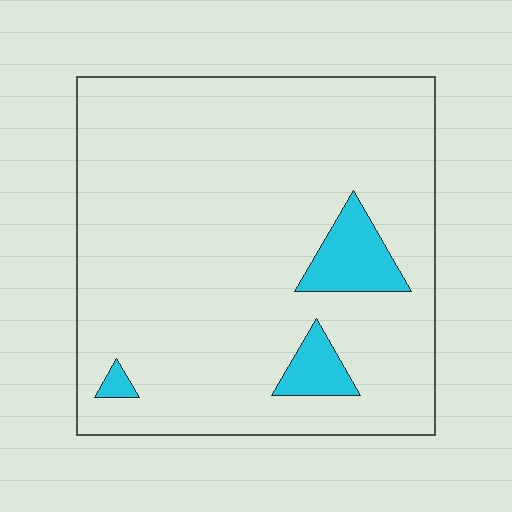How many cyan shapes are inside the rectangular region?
3.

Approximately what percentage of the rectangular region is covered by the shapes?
Approximately 10%.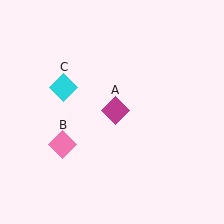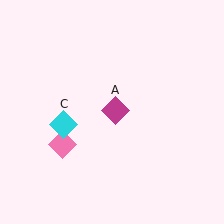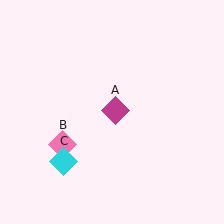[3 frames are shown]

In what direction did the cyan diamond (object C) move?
The cyan diamond (object C) moved down.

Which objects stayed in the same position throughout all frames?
Magenta diamond (object A) and pink diamond (object B) remained stationary.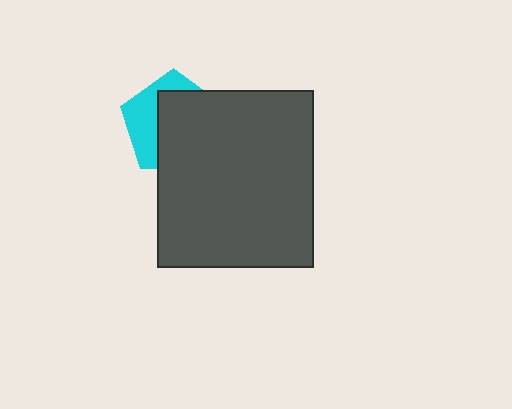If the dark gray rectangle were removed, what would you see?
You would see the complete cyan pentagon.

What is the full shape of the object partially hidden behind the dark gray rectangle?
The partially hidden object is a cyan pentagon.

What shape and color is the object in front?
The object in front is a dark gray rectangle.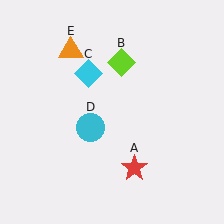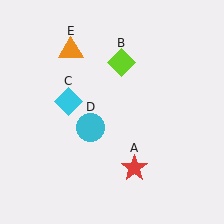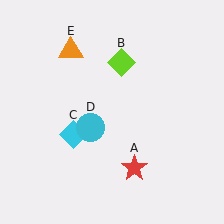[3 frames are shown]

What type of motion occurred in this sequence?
The cyan diamond (object C) rotated counterclockwise around the center of the scene.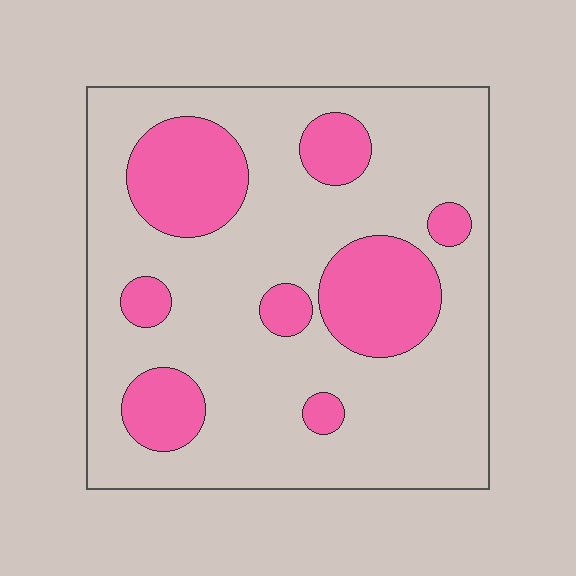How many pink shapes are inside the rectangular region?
8.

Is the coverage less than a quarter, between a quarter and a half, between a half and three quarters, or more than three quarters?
Between a quarter and a half.